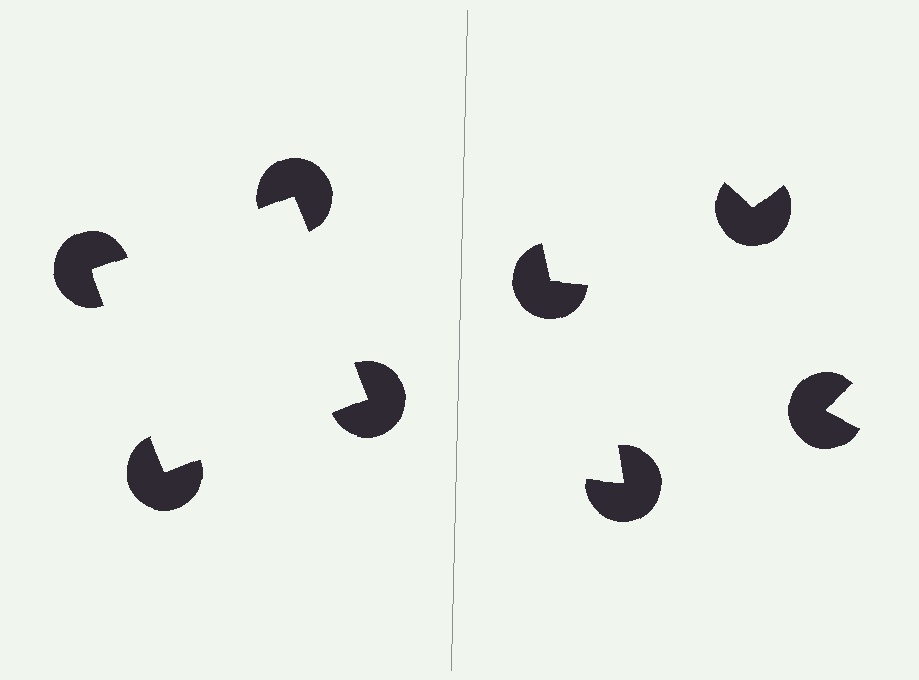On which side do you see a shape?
An illusory square appears on the left side. On the right side the wedge cuts are rotated, so no coherent shape forms.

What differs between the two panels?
The pac-man discs are positioned identically on both sides; only the wedge orientations differ. On the left they align to a square; on the right they are misaligned.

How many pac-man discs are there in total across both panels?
8 — 4 on each side.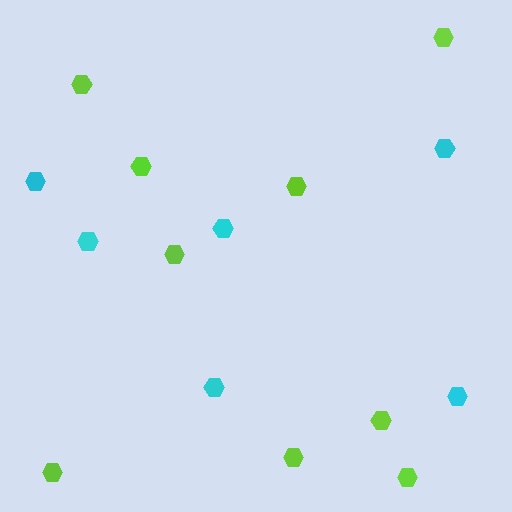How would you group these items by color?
There are 2 groups: one group of lime hexagons (9) and one group of cyan hexagons (6).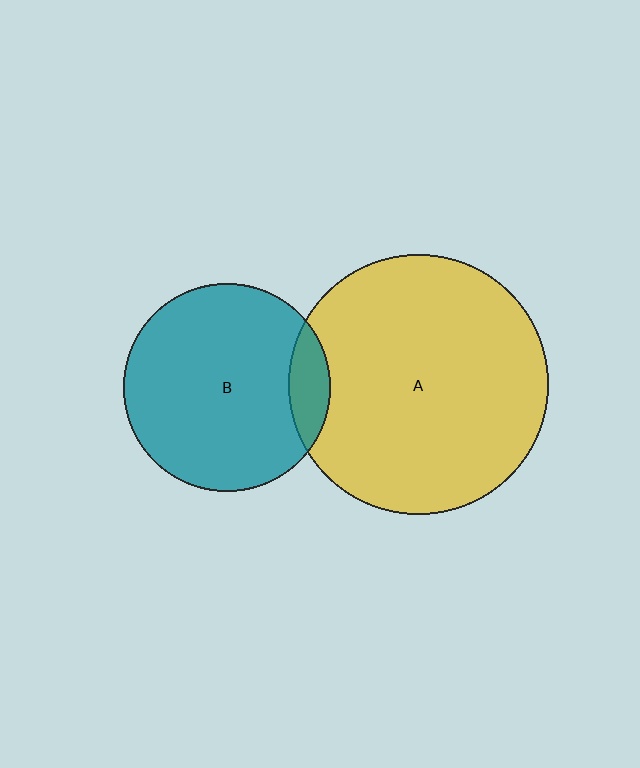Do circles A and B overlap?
Yes.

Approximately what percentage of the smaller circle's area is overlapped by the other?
Approximately 10%.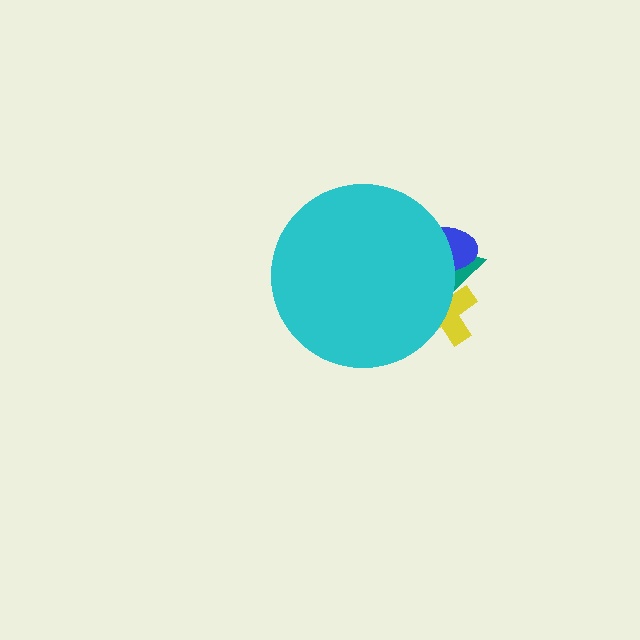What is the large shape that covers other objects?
A cyan circle.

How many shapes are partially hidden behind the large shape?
3 shapes are partially hidden.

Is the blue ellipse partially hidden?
Yes, the blue ellipse is partially hidden behind the cyan circle.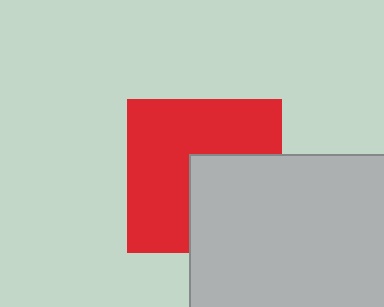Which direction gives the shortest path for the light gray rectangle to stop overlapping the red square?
Moving toward the lower-right gives the shortest separation.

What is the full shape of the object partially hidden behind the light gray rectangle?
The partially hidden object is a red square.